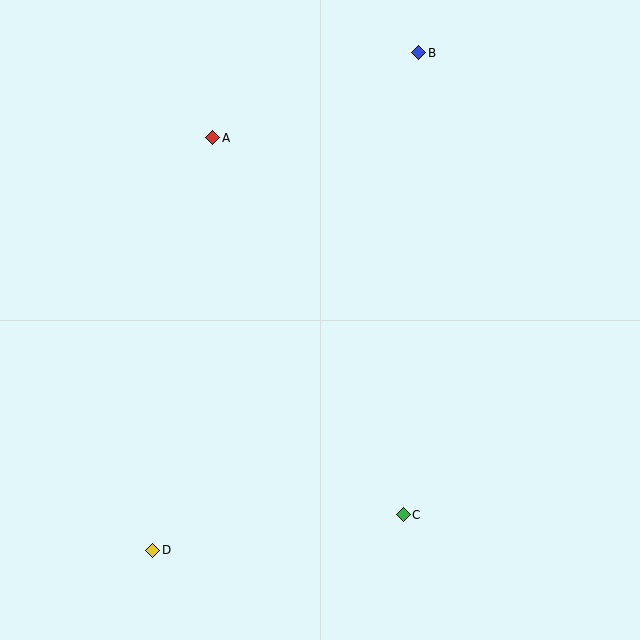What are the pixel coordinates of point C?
Point C is at (403, 515).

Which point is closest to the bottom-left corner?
Point D is closest to the bottom-left corner.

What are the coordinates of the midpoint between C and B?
The midpoint between C and B is at (411, 284).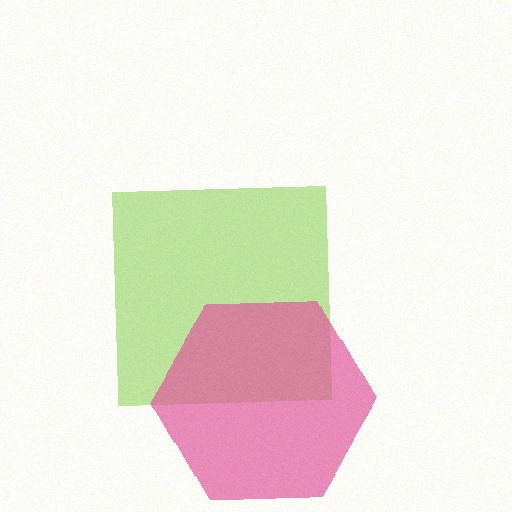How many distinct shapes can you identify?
There are 2 distinct shapes: a lime square, a pink hexagon.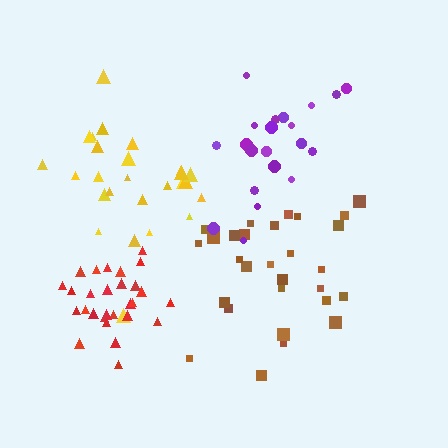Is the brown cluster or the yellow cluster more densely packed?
Brown.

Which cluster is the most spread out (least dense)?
Yellow.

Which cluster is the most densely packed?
Red.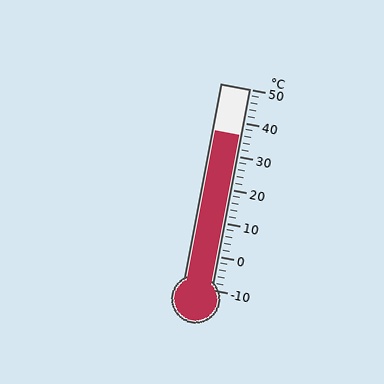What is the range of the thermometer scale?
The thermometer scale ranges from -10°C to 50°C.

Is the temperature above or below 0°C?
The temperature is above 0°C.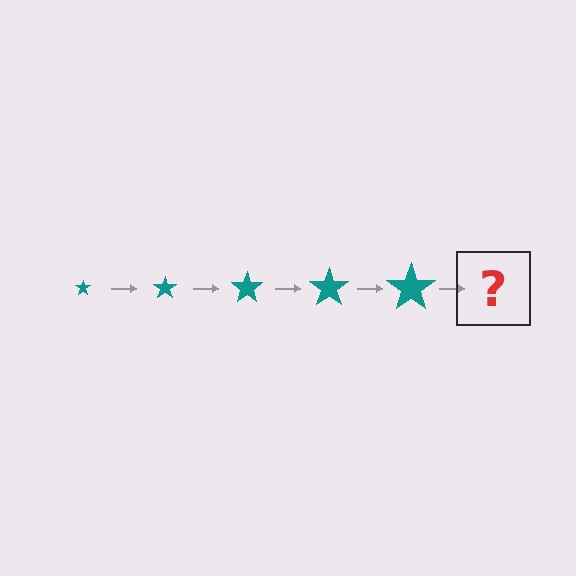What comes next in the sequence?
The next element should be a teal star, larger than the previous one.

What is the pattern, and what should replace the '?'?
The pattern is that the star gets progressively larger each step. The '?' should be a teal star, larger than the previous one.